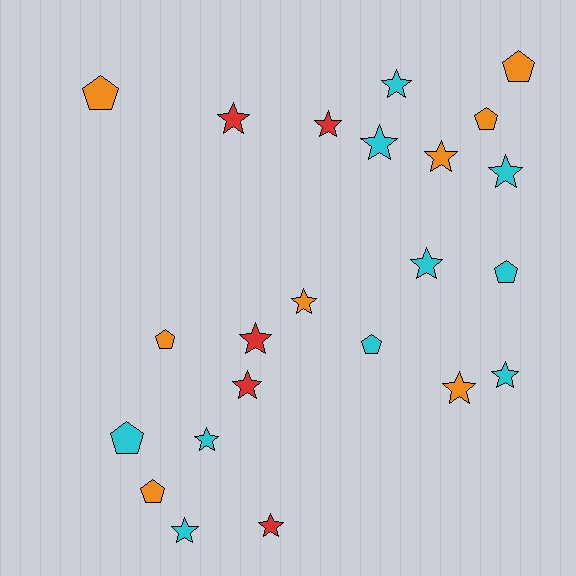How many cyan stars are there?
There are 7 cyan stars.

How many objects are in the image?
There are 23 objects.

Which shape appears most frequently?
Star, with 15 objects.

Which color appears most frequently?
Cyan, with 10 objects.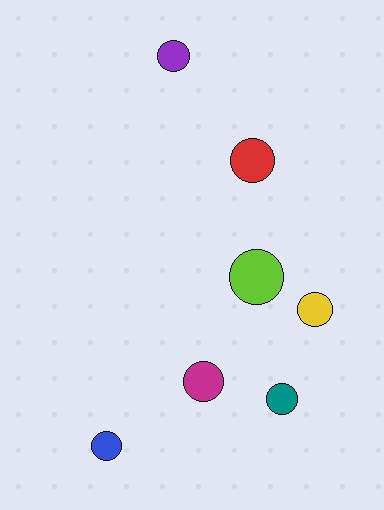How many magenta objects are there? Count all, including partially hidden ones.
There is 1 magenta object.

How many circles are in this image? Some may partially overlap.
There are 7 circles.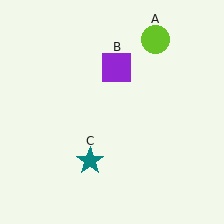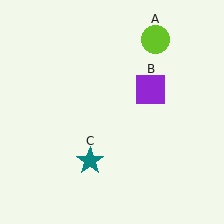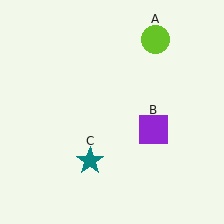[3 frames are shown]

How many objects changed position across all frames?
1 object changed position: purple square (object B).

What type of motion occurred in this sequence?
The purple square (object B) rotated clockwise around the center of the scene.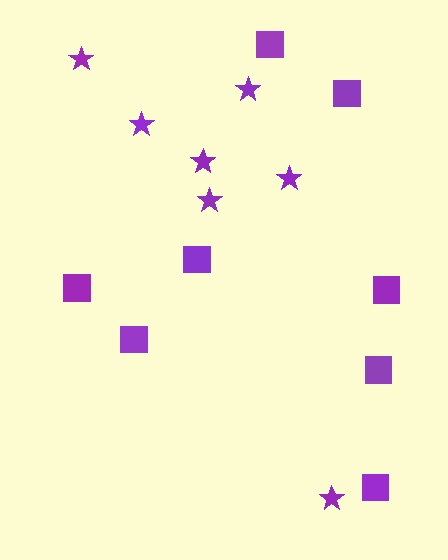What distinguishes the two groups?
There are 2 groups: one group of squares (8) and one group of stars (7).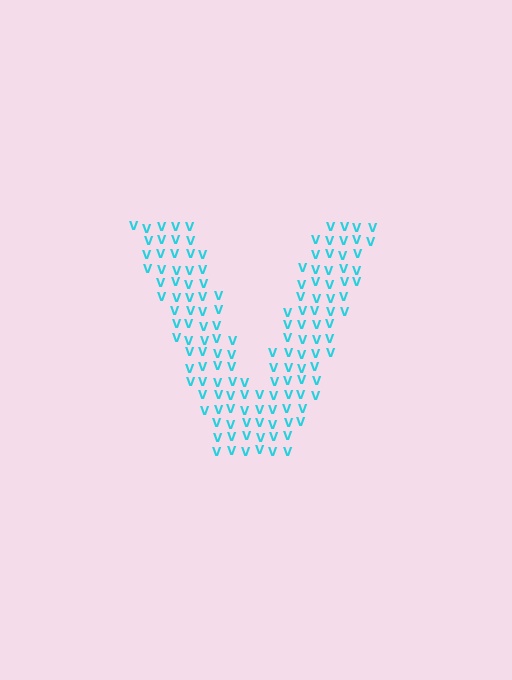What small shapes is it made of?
It is made of small letter V's.